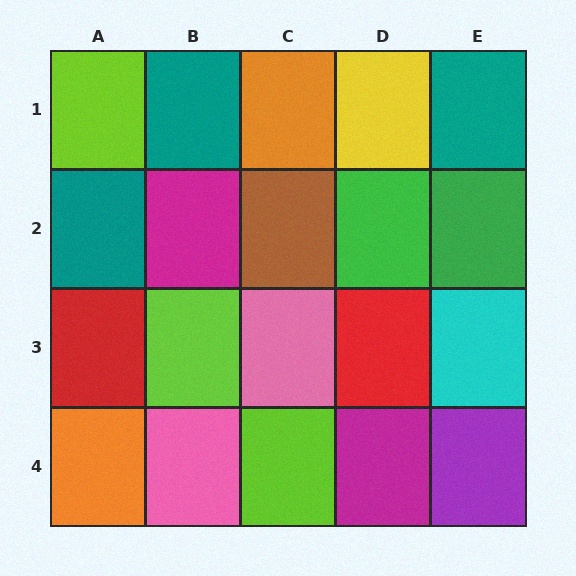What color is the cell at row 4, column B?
Pink.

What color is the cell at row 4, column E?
Purple.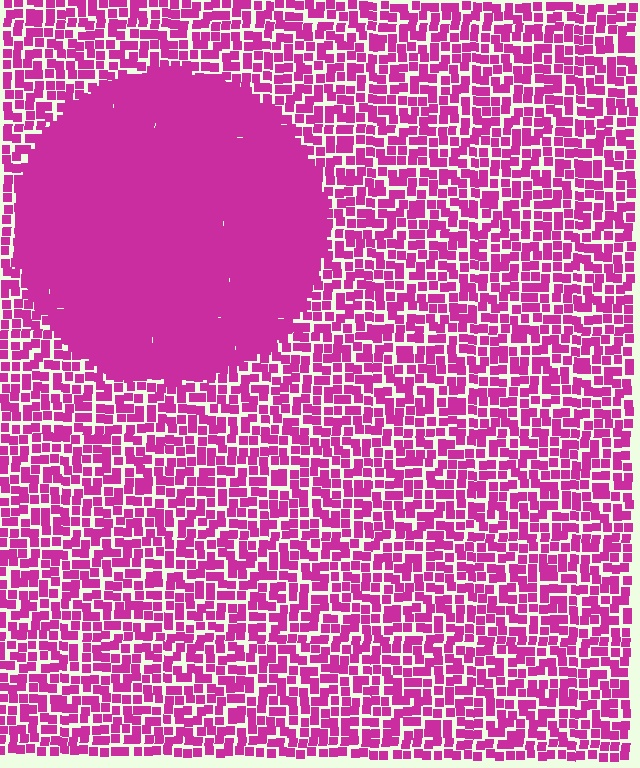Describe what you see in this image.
The image contains small magenta elements arranged at two different densities. A circle-shaped region is visible where the elements are more densely packed than the surrounding area.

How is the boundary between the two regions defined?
The boundary is defined by a change in element density (approximately 2.3x ratio). All elements are the same color, size, and shape.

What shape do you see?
I see a circle.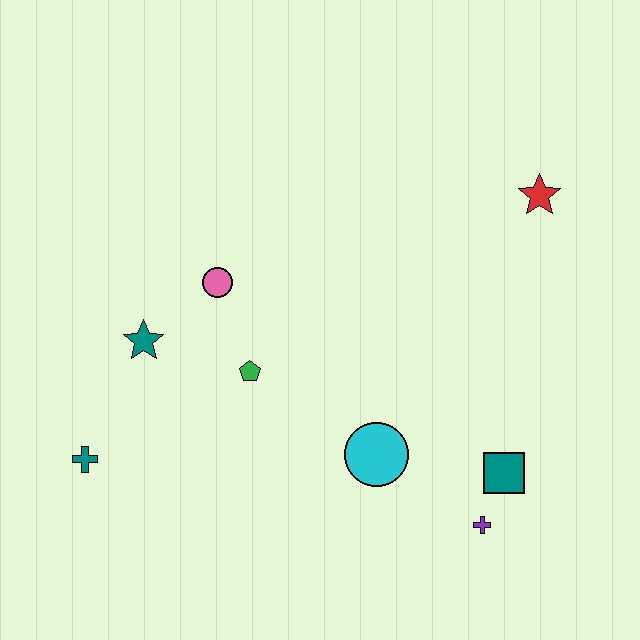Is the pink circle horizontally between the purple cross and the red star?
No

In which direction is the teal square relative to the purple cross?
The teal square is above the purple cross.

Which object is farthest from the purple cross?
The teal cross is farthest from the purple cross.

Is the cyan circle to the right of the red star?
No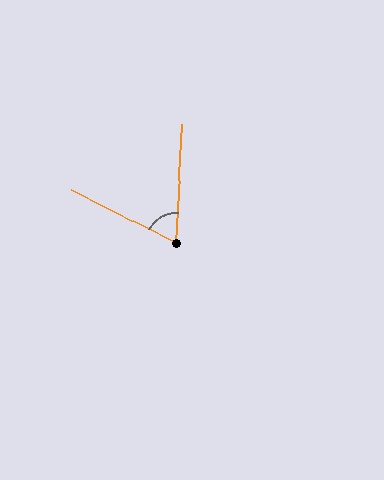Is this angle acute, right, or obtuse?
It is acute.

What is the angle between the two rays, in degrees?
Approximately 66 degrees.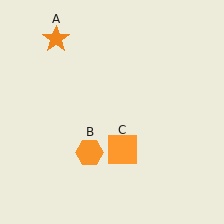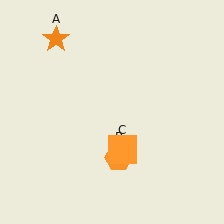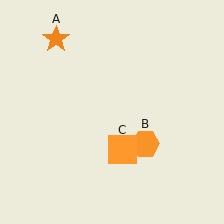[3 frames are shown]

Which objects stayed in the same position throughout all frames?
Orange star (object A) and orange square (object C) remained stationary.